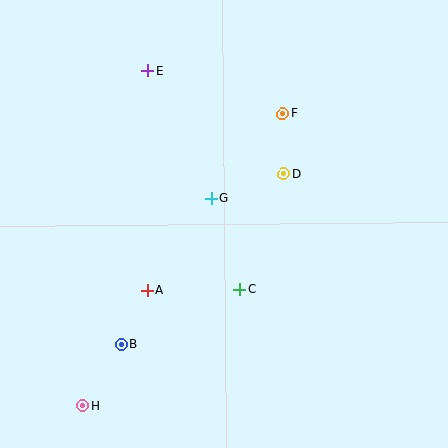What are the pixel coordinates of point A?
Point A is at (147, 290).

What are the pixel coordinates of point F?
Point F is at (283, 114).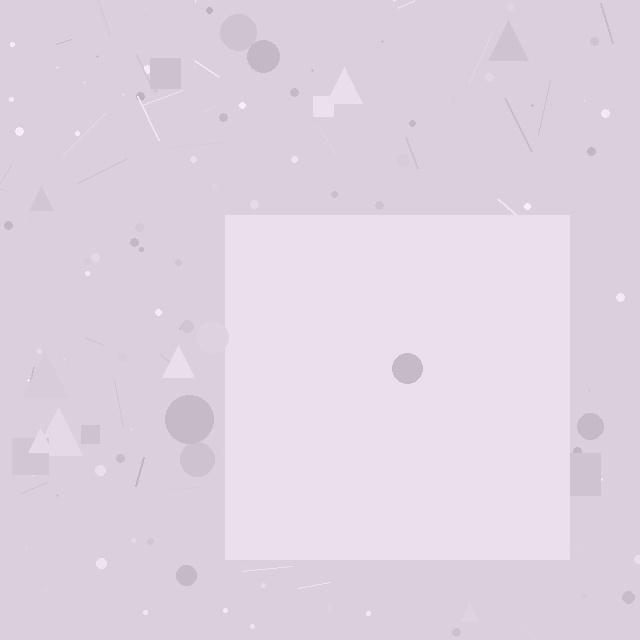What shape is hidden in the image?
A square is hidden in the image.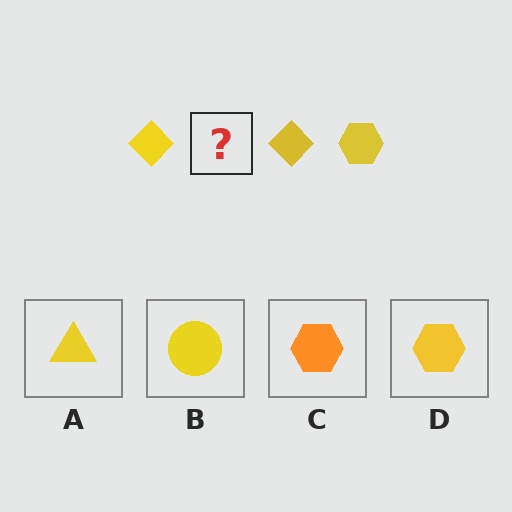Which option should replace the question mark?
Option D.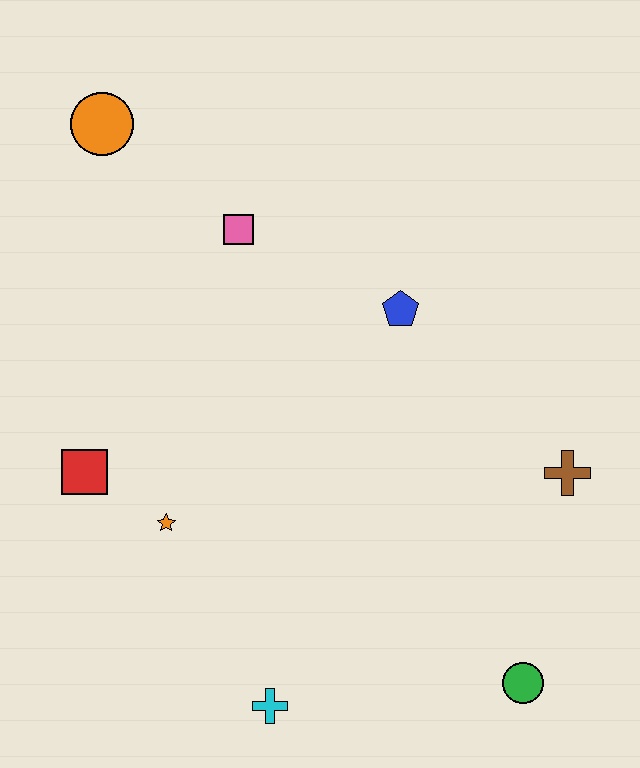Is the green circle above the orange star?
No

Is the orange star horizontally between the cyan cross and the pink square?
No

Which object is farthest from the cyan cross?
The orange circle is farthest from the cyan cross.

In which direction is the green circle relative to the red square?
The green circle is to the right of the red square.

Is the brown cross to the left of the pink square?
No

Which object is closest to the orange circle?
The pink square is closest to the orange circle.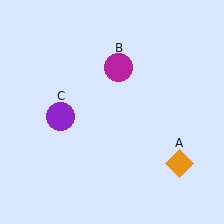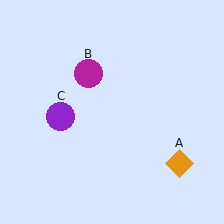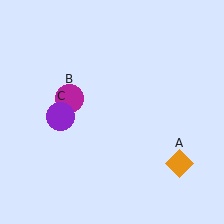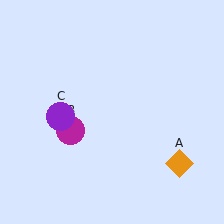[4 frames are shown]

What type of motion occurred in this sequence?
The magenta circle (object B) rotated counterclockwise around the center of the scene.